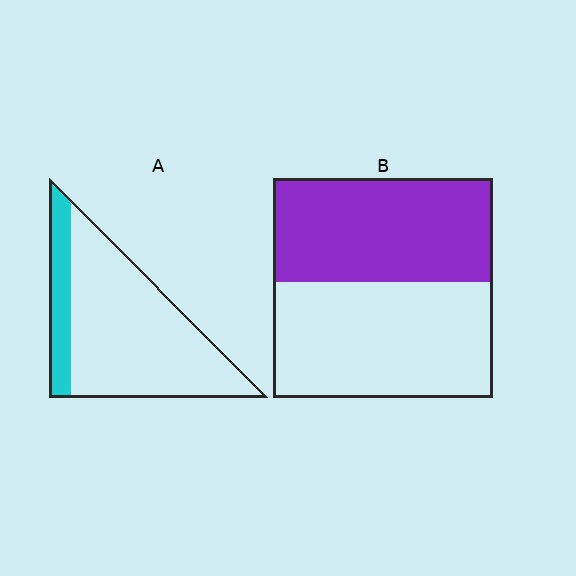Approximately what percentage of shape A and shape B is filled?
A is approximately 20% and B is approximately 45%.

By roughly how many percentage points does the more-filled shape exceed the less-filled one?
By roughly 30 percentage points (B over A).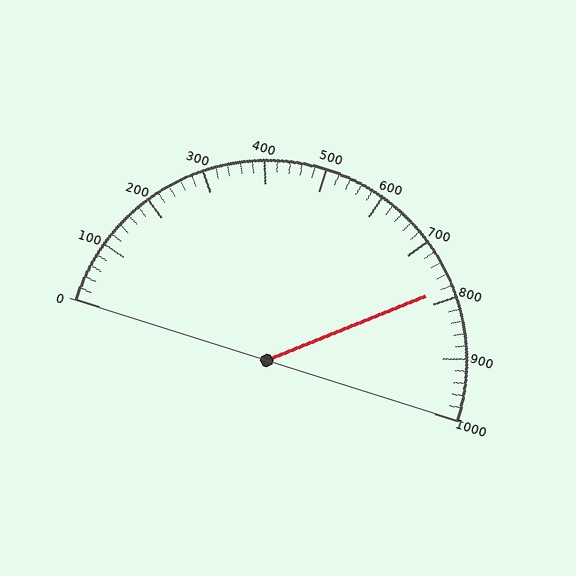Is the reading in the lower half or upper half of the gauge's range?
The reading is in the upper half of the range (0 to 1000).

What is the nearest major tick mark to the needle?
The nearest major tick mark is 800.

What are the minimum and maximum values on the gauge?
The gauge ranges from 0 to 1000.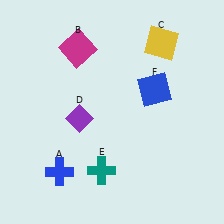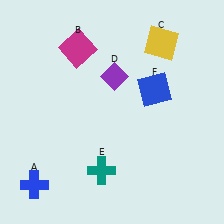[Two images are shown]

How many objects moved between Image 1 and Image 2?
2 objects moved between the two images.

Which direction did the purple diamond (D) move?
The purple diamond (D) moved up.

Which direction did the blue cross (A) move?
The blue cross (A) moved left.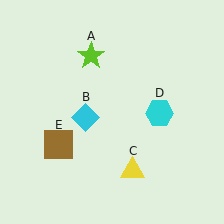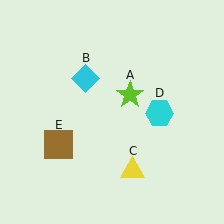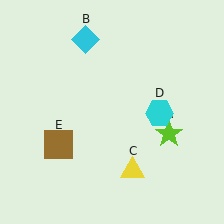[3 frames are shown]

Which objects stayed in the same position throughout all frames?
Yellow triangle (object C) and cyan hexagon (object D) and brown square (object E) remained stationary.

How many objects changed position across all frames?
2 objects changed position: lime star (object A), cyan diamond (object B).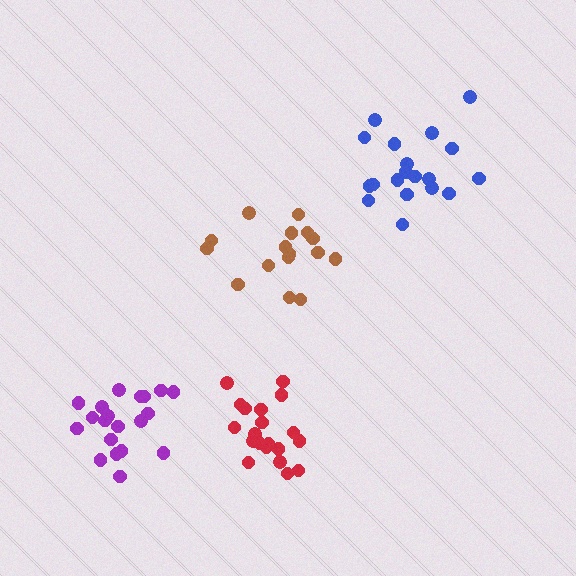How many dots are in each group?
Group 1: 16 dots, Group 2: 19 dots, Group 3: 20 dots, Group 4: 20 dots (75 total).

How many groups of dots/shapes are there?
There are 4 groups.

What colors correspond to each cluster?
The clusters are colored: brown, blue, purple, red.